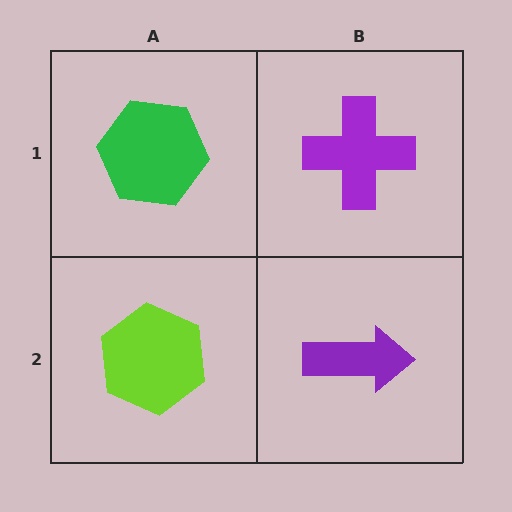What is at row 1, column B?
A purple cross.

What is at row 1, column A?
A green hexagon.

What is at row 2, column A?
A lime hexagon.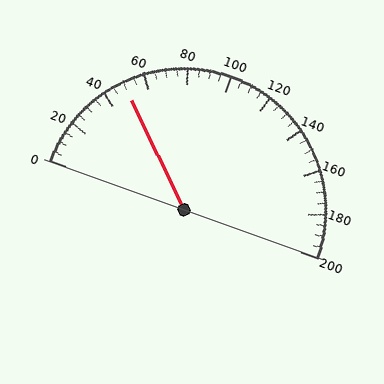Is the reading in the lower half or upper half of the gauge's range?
The reading is in the lower half of the range (0 to 200).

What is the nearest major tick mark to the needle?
The nearest major tick mark is 40.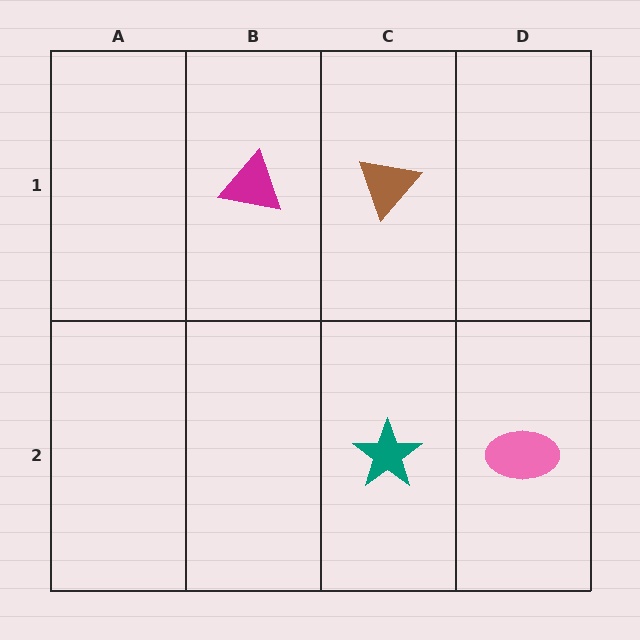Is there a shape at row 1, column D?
No, that cell is empty.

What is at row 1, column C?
A brown triangle.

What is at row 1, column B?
A magenta triangle.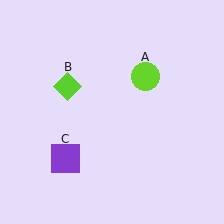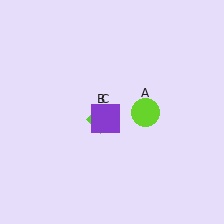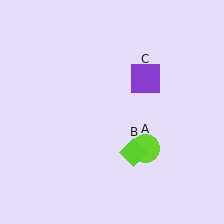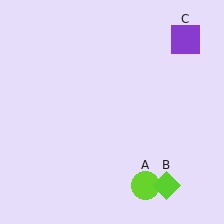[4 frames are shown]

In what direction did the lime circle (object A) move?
The lime circle (object A) moved down.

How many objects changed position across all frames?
3 objects changed position: lime circle (object A), lime diamond (object B), purple square (object C).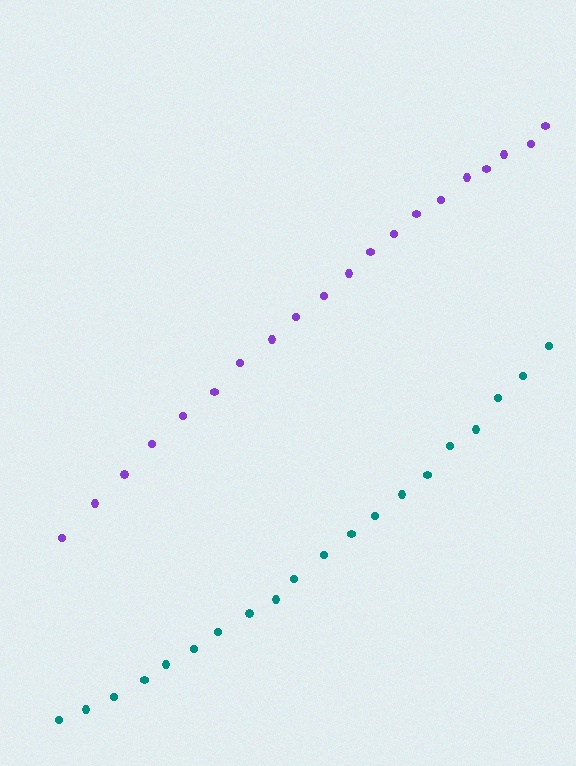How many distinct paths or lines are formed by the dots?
There are 2 distinct paths.